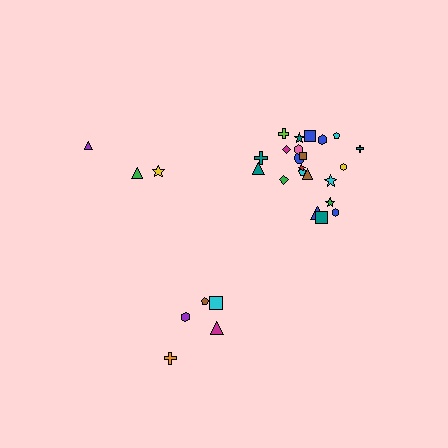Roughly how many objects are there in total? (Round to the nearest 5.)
Roughly 30 objects in total.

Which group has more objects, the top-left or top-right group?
The top-right group.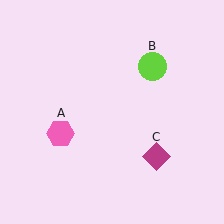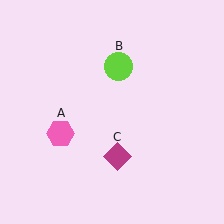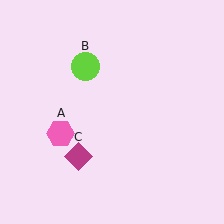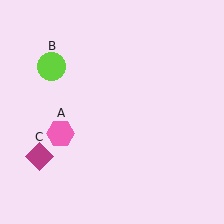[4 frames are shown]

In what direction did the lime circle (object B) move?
The lime circle (object B) moved left.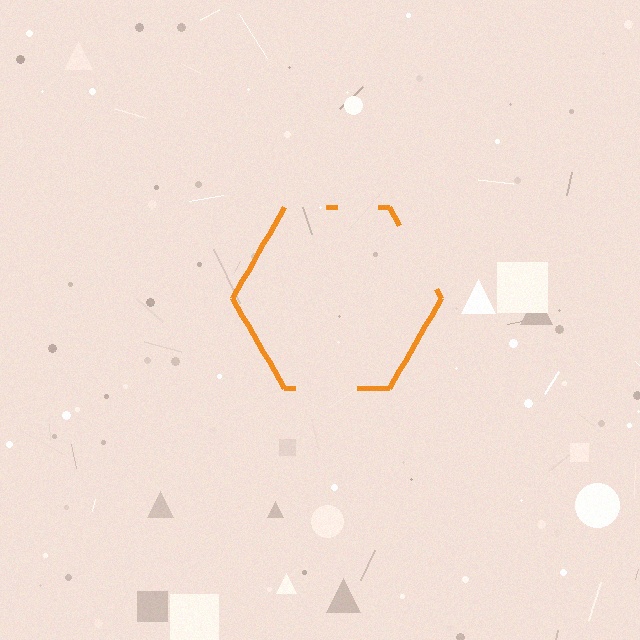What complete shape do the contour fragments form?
The contour fragments form a hexagon.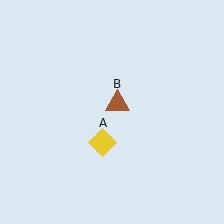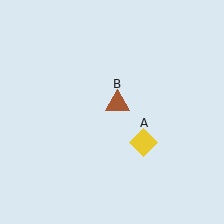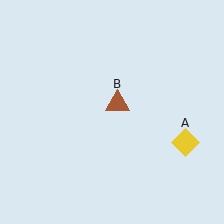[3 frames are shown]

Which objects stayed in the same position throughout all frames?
Brown triangle (object B) remained stationary.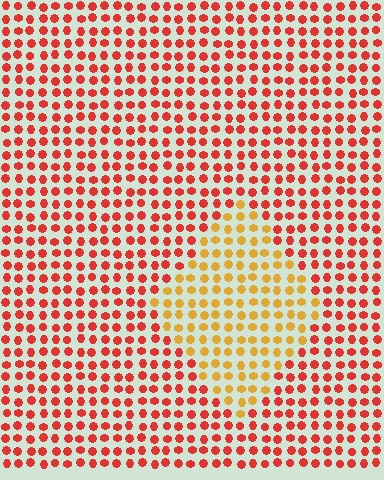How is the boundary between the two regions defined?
The boundary is defined purely by a slight shift in hue (about 41 degrees). Spacing, size, and orientation are identical on both sides.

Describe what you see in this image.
The image is filled with small red elements in a uniform arrangement. A diamond-shaped region is visible where the elements are tinted to a slightly different hue, forming a subtle color boundary.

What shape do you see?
I see a diamond.